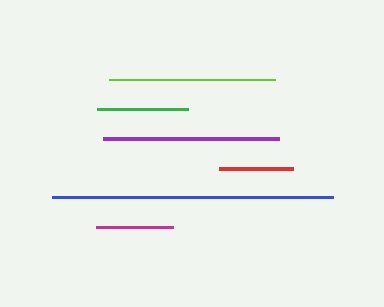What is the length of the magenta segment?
The magenta segment is approximately 77 pixels long.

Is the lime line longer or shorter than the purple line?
The purple line is longer than the lime line.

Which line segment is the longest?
The blue line is the longest at approximately 281 pixels.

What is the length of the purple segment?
The purple segment is approximately 176 pixels long.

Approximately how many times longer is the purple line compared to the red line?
The purple line is approximately 2.4 times the length of the red line.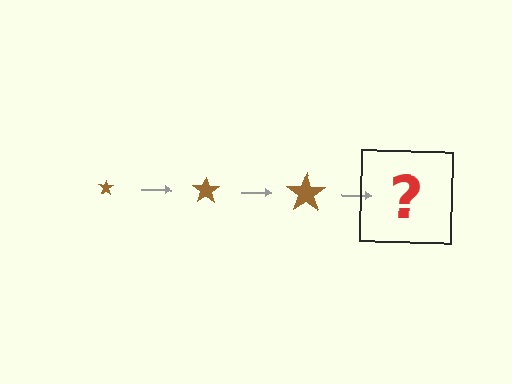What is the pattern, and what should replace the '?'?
The pattern is that the star gets progressively larger each step. The '?' should be a brown star, larger than the previous one.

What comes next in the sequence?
The next element should be a brown star, larger than the previous one.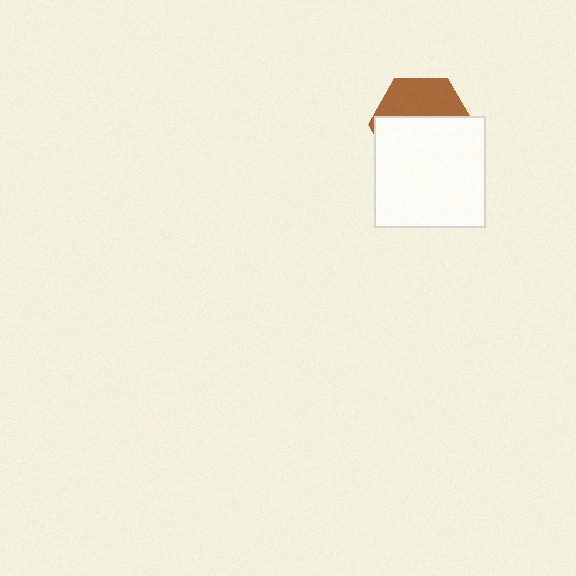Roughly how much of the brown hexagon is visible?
A small part of it is visible (roughly 38%).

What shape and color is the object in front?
The object in front is a white square.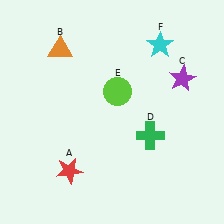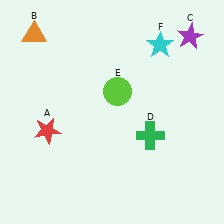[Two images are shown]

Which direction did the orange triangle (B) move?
The orange triangle (B) moved left.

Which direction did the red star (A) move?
The red star (A) moved up.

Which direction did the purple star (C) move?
The purple star (C) moved up.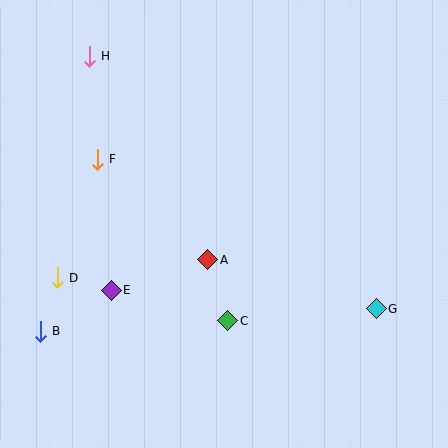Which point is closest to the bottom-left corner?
Point B is closest to the bottom-left corner.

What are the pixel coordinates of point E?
Point E is at (111, 290).